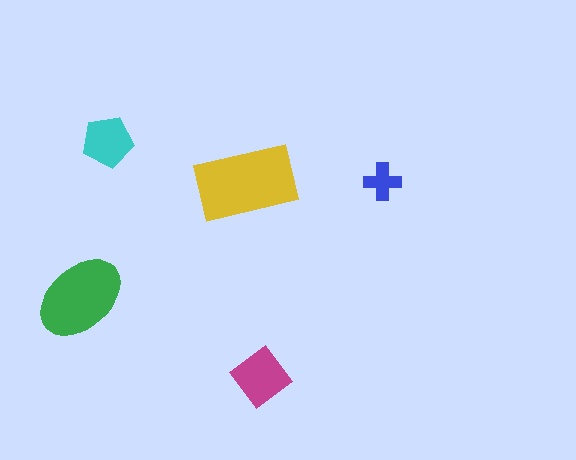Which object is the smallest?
The blue cross.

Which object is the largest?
The yellow rectangle.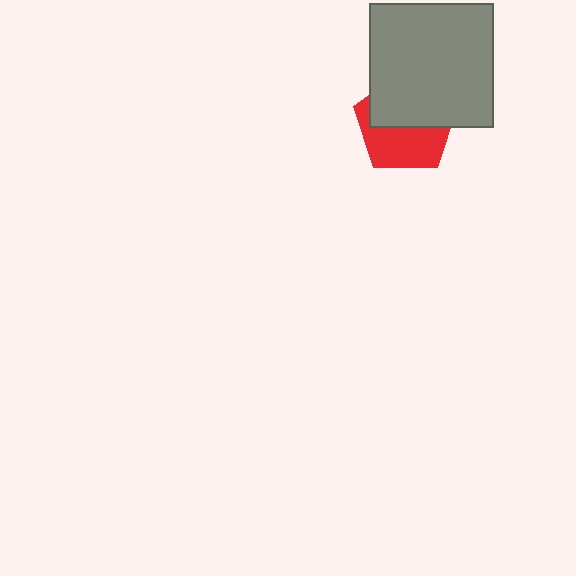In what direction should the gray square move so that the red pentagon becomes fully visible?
The gray square should move up. That is the shortest direction to clear the overlap and leave the red pentagon fully visible.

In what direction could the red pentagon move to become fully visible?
The red pentagon could move down. That would shift it out from behind the gray square entirely.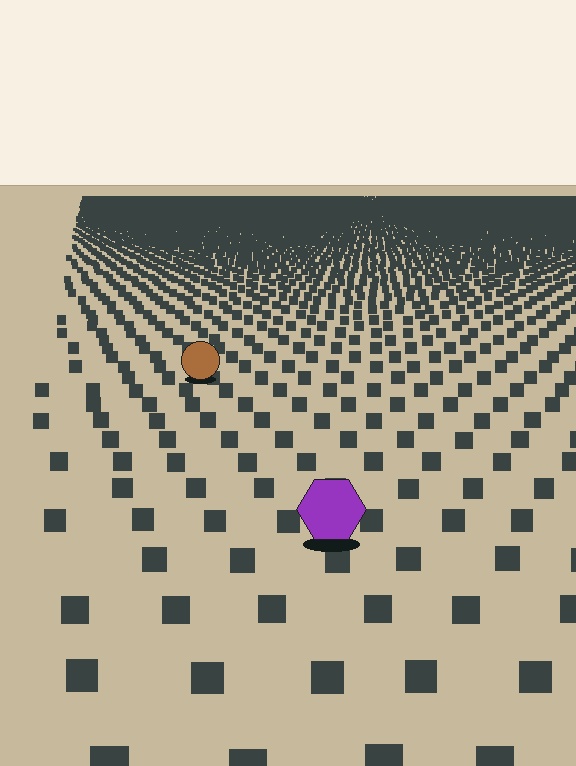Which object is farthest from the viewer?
The brown circle is farthest from the viewer. It appears smaller and the ground texture around it is denser.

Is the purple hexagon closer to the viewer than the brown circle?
Yes. The purple hexagon is closer — you can tell from the texture gradient: the ground texture is coarser near it.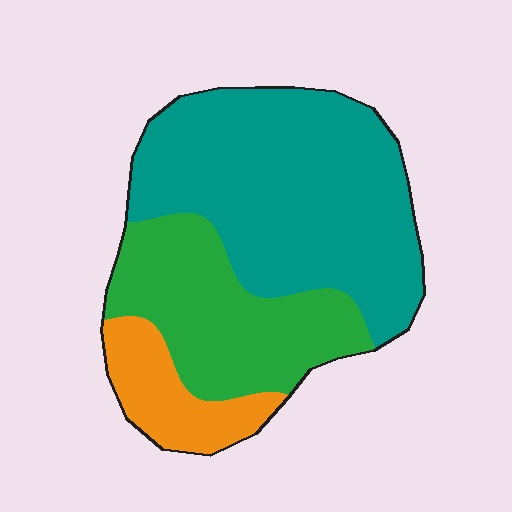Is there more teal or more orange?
Teal.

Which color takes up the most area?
Teal, at roughly 55%.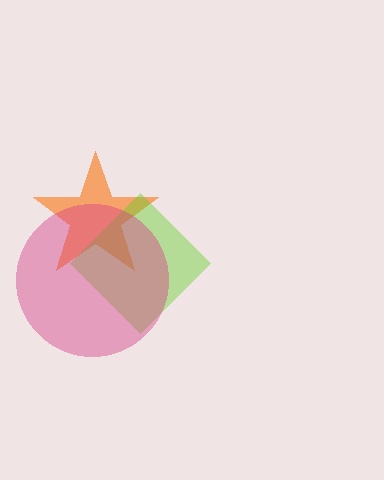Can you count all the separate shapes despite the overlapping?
Yes, there are 3 separate shapes.